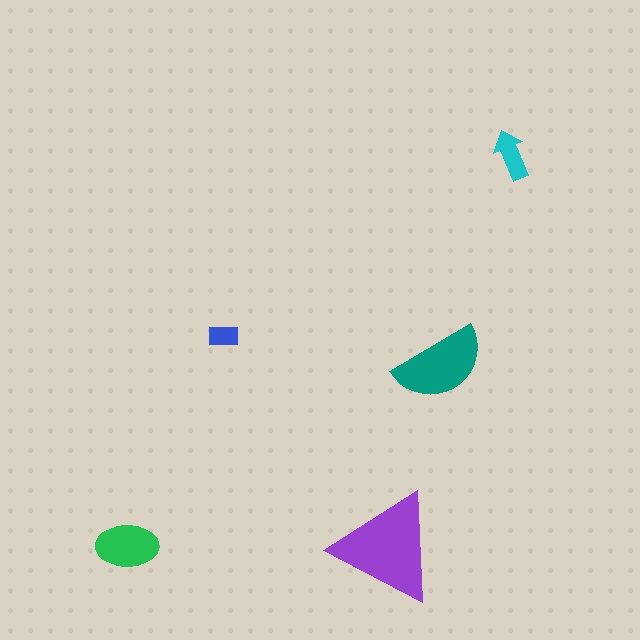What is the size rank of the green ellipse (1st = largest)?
3rd.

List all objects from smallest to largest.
The blue rectangle, the cyan arrow, the green ellipse, the teal semicircle, the purple triangle.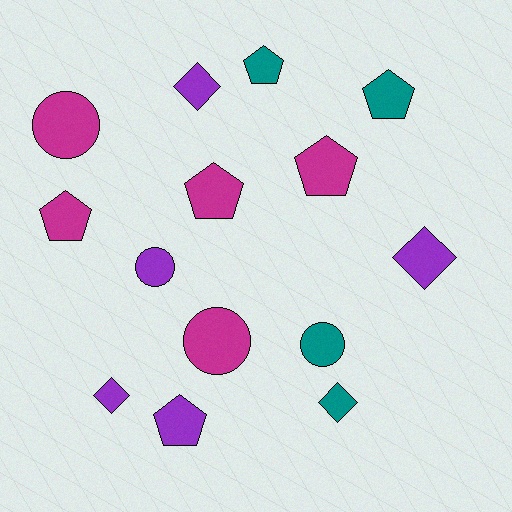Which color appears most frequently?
Magenta, with 5 objects.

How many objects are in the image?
There are 14 objects.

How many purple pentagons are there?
There is 1 purple pentagon.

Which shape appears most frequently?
Pentagon, with 6 objects.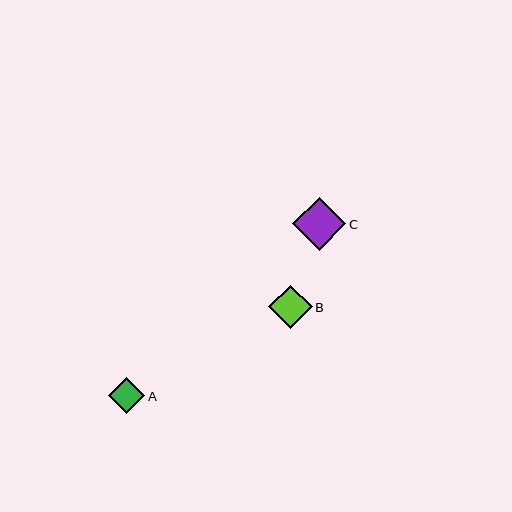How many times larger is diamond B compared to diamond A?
Diamond B is approximately 1.2 times the size of diamond A.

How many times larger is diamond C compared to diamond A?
Diamond C is approximately 1.5 times the size of diamond A.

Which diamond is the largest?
Diamond C is the largest with a size of approximately 53 pixels.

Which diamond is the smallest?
Diamond A is the smallest with a size of approximately 36 pixels.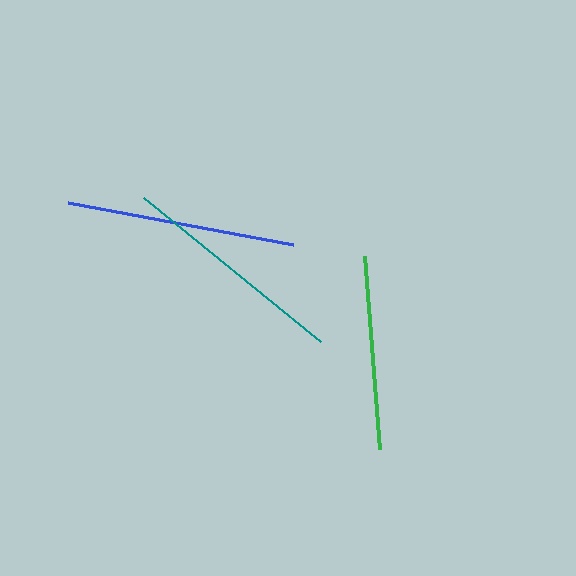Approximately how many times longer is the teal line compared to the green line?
The teal line is approximately 1.2 times the length of the green line.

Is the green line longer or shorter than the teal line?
The teal line is longer than the green line.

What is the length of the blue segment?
The blue segment is approximately 228 pixels long.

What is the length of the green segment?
The green segment is approximately 194 pixels long.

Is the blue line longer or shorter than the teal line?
The blue line is longer than the teal line.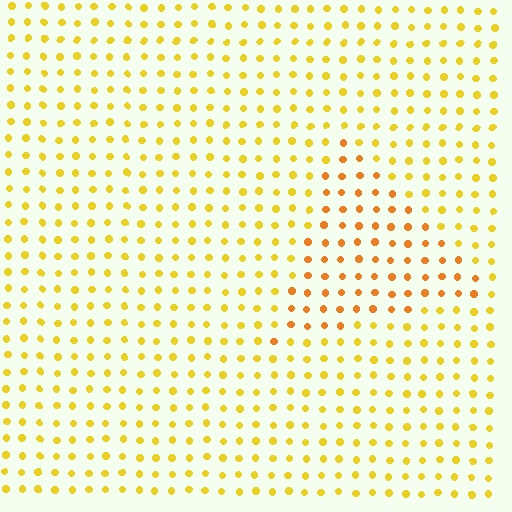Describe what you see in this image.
The image is filled with small yellow elements in a uniform arrangement. A triangle-shaped region is visible where the elements are tinted to a slightly different hue, forming a subtle color boundary.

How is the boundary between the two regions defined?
The boundary is defined purely by a slight shift in hue (about 25 degrees). Spacing, size, and orientation are identical on both sides.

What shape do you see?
I see a triangle.